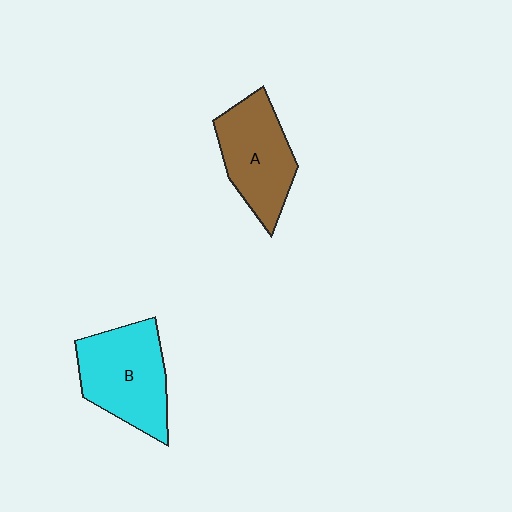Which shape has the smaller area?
Shape A (brown).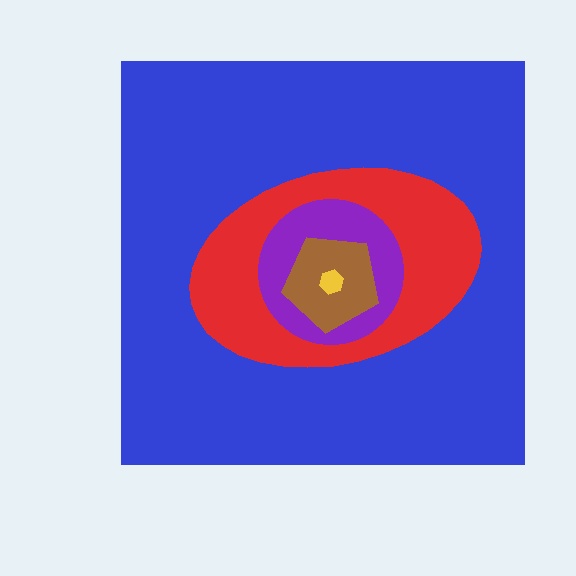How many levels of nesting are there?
5.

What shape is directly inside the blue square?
The red ellipse.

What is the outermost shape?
The blue square.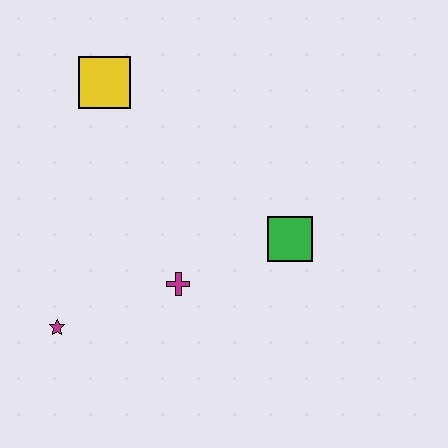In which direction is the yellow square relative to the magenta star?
The yellow square is above the magenta star.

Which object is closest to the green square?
The magenta cross is closest to the green square.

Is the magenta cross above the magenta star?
Yes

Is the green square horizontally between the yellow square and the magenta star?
No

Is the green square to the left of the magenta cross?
No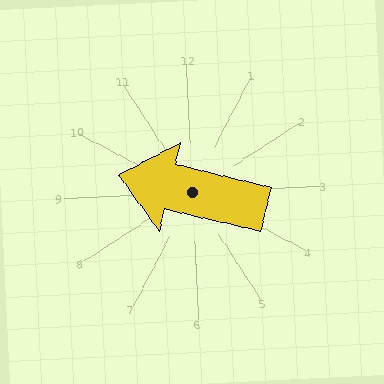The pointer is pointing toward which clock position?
Roughly 10 o'clock.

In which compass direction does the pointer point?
West.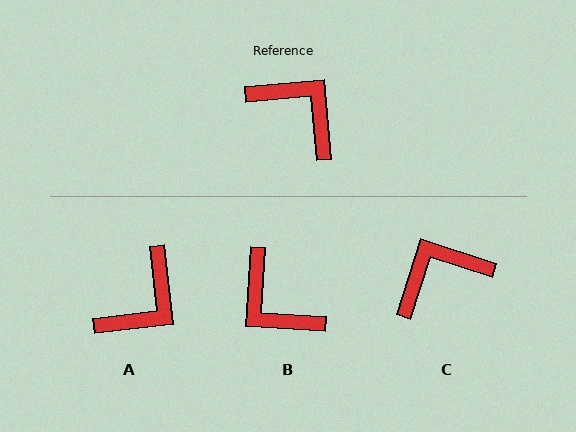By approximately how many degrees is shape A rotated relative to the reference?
Approximately 89 degrees clockwise.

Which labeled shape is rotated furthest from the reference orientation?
B, about 171 degrees away.